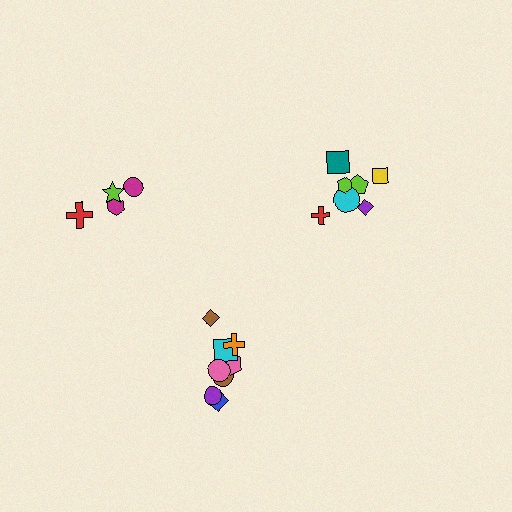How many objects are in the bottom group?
There are 8 objects.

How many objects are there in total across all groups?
There are 19 objects.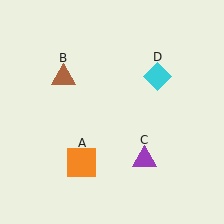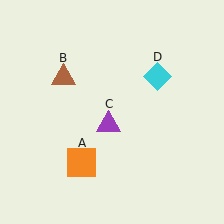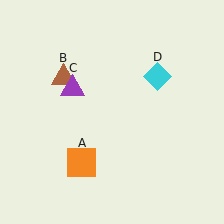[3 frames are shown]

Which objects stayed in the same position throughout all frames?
Orange square (object A) and brown triangle (object B) and cyan diamond (object D) remained stationary.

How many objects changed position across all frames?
1 object changed position: purple triangle (object C).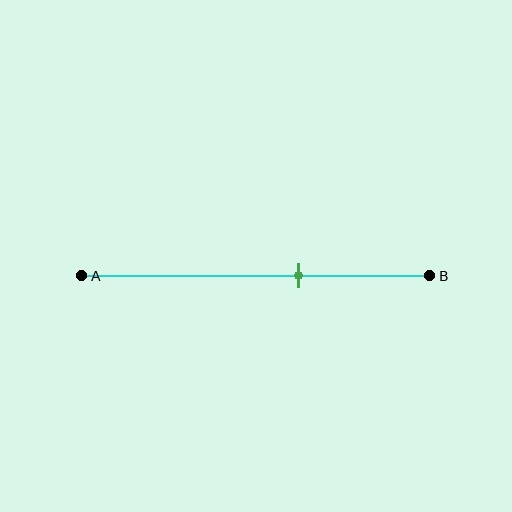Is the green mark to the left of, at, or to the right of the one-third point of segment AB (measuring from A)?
The green mark is to the right of the one-third point of segment AB.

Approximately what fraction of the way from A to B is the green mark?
The green mark is approximately 60% of the way from A to B.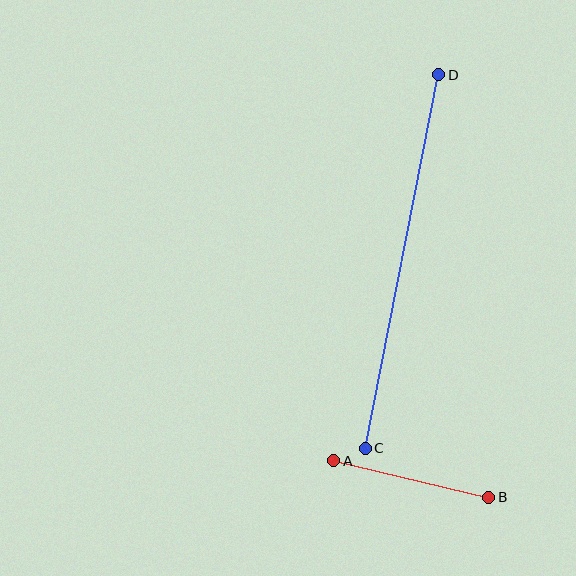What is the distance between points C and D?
The distance is approximately 381 pixels.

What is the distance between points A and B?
The distance is approximately 159 pixels.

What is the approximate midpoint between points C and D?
The midpoint is at approximately (402, 261) pixels.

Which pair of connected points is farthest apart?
Points C and D are farthest apart.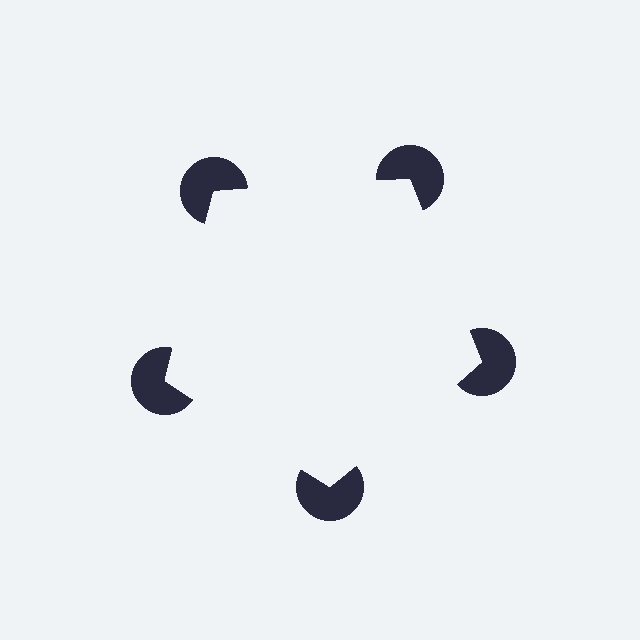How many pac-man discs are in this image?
There are 5 — one at each vertex of the illusory pentagon.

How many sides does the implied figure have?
5 sides.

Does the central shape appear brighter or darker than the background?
It typically appears slightly brighter than the background, even though no actual brightness change is drawn.